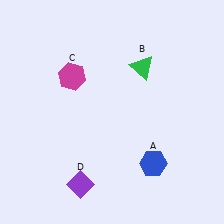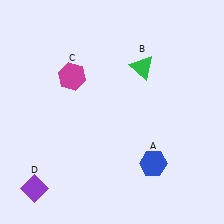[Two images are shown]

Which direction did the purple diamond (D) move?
The purple diamond (D) moved left.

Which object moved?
The purple diamond (D) moved left.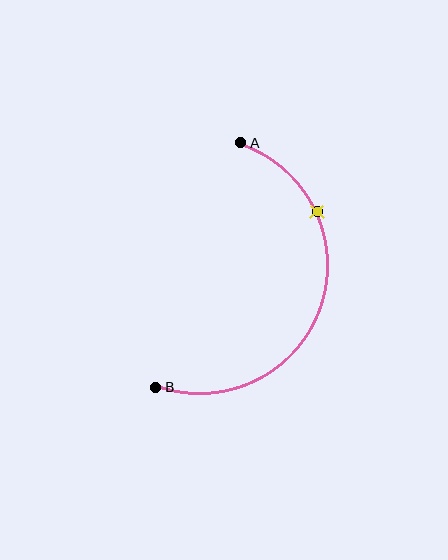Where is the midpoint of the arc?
The arc midpoint is the point on the curve farthest from the straight line joining A and B. It sits to the right of that line.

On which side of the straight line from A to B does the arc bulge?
The arc bulges to the right of the straight line connecting A and B.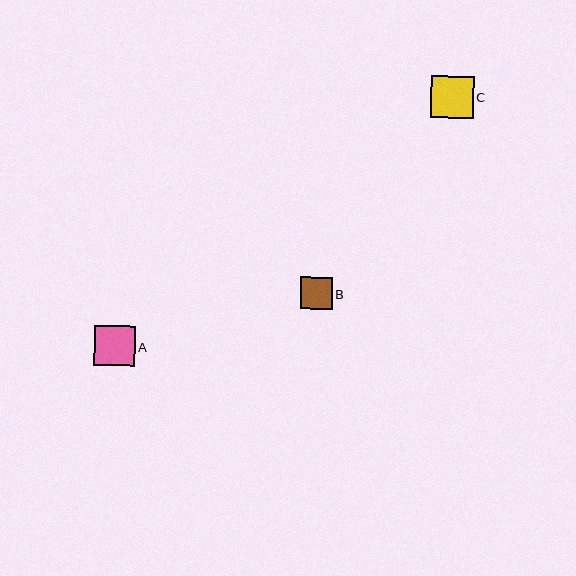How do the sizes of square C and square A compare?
Square C and square A are approximately the same size.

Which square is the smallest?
Square B is the smallest with a size of approximately 32 pixels.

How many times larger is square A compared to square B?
Square A is approximately 1.3 times the size of square B.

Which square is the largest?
Square C is the largest with a size of approximately 42 pixels.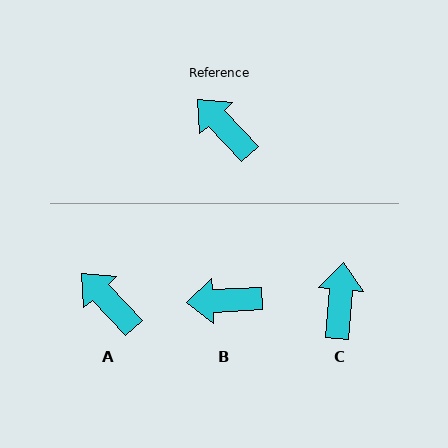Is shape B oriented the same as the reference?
No, it is off by about 50 degrees.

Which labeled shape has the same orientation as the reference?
A.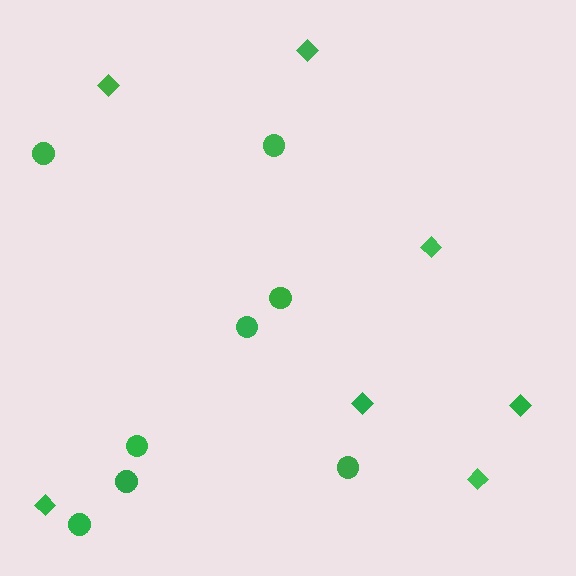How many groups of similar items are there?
There are 2 groups: one group of diamonds (7) and one group of circles (8).